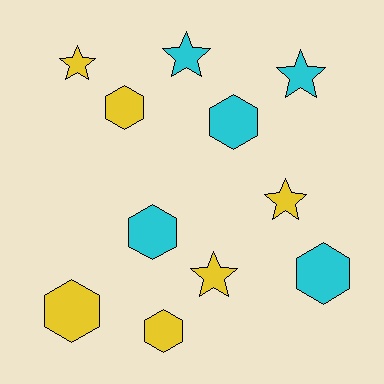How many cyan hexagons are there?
There are 3 cyan hexagons.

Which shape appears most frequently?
Hexagon, with 6 objects.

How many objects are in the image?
There are 11 objects.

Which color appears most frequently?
Yellow, with 6 objects.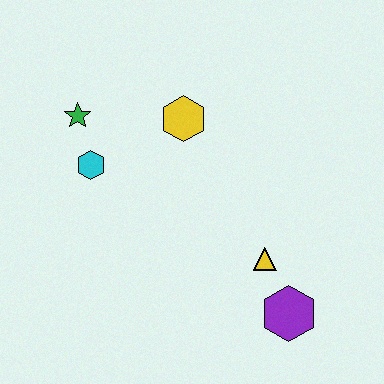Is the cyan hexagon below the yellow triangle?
No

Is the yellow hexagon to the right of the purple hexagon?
No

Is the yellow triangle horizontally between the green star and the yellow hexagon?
No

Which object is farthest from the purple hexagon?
The green star is farthest from the purple hexagon.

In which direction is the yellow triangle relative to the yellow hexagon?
The yellow triangle is below the yellow hexagon.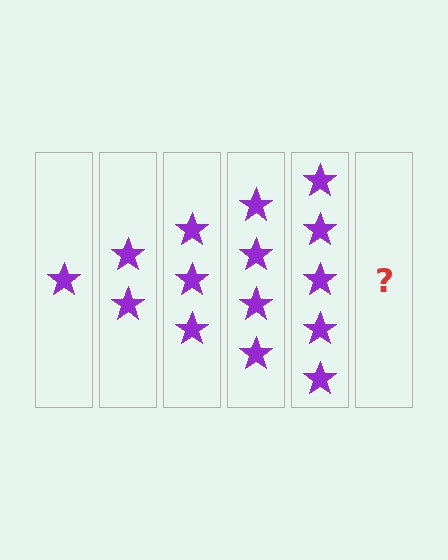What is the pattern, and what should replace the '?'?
The pattern is that each step adds one more star. The '?' should be 6 stars.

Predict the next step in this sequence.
The next step is 6 stars.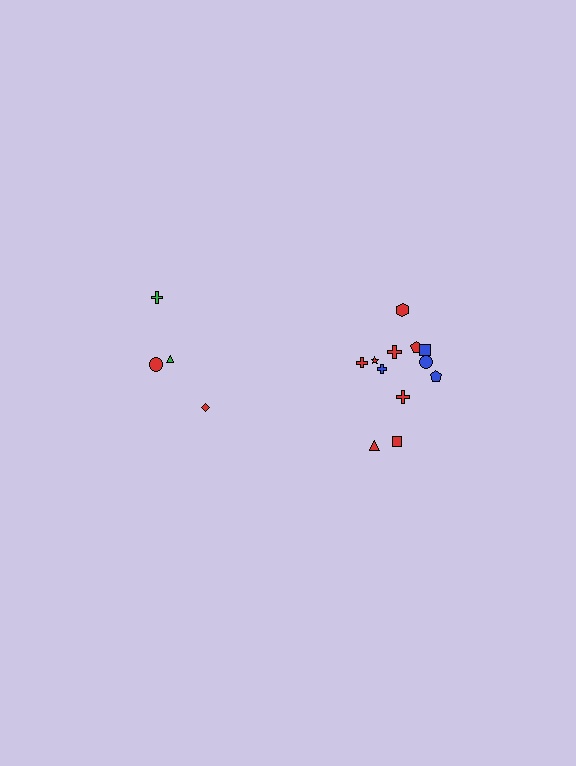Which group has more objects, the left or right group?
The right group.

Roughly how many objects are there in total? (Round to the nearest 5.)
Roughly 15 objects in total.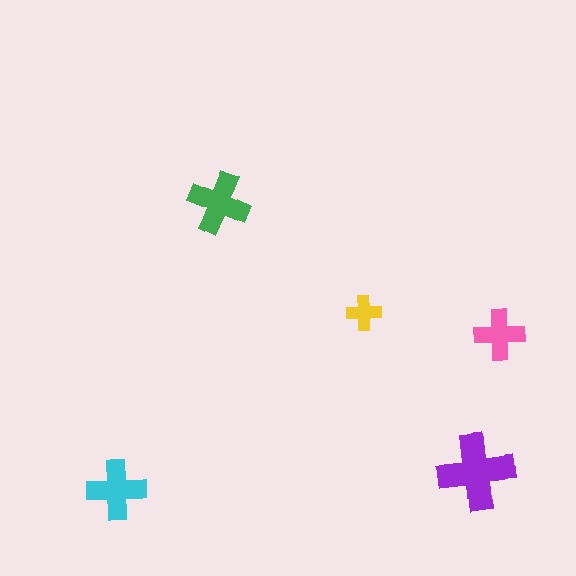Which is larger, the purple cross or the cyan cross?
The purple one.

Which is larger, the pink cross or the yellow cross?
The pink one.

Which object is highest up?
The green cross is topmost.